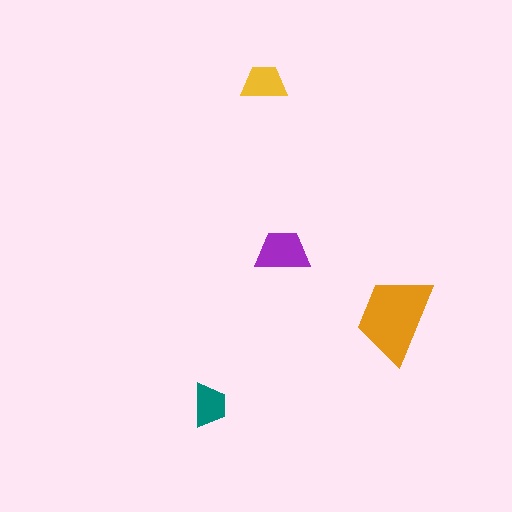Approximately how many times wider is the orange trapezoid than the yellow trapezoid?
About 2 times wider.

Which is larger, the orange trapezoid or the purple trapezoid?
The orange one.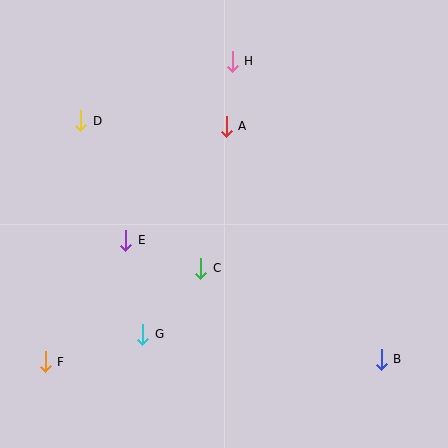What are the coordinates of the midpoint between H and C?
The midpoint between H and C is at (217, 165).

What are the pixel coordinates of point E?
Point E is at (126, 240).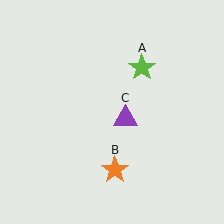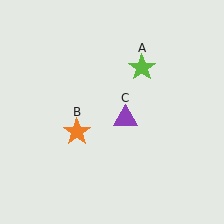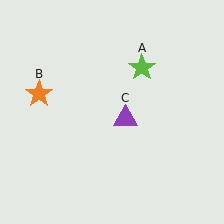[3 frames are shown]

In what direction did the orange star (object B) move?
The orange star (object B) moved up and to the left.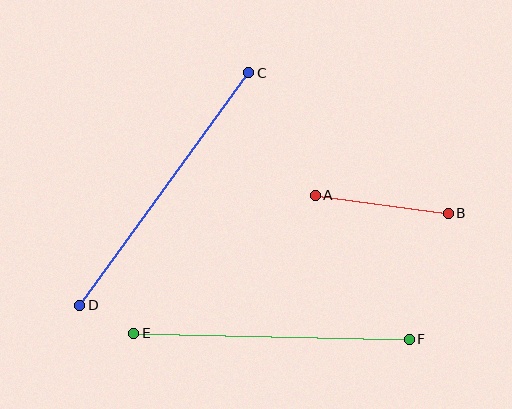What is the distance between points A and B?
The distance is approximately 134 pixels.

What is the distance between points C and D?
The distance is approximately 288 pixels.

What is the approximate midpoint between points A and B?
The midpoint is at approximately (382, 204) pixels.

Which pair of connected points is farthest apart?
Points C and D are farthest apart.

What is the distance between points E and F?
The distance is approximately 276 pixels.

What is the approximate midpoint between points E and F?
The midpoint is at approximately (272, 336) pixels.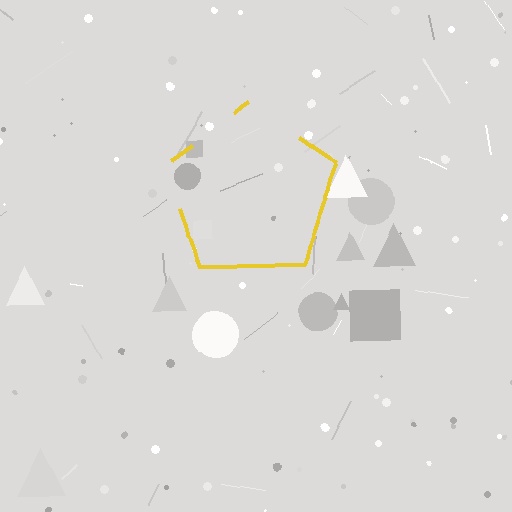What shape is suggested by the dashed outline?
The dashed outline suggests a pentagon.